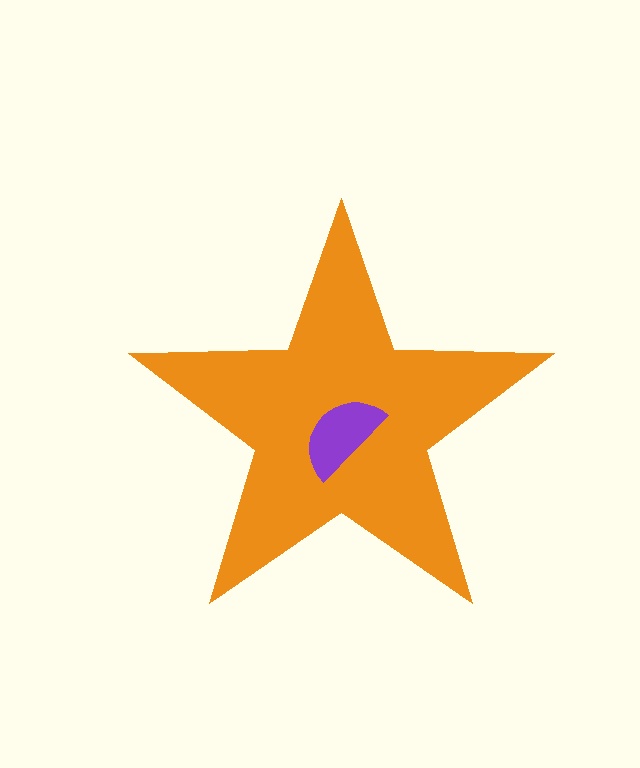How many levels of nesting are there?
2.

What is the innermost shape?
The purple semicircle.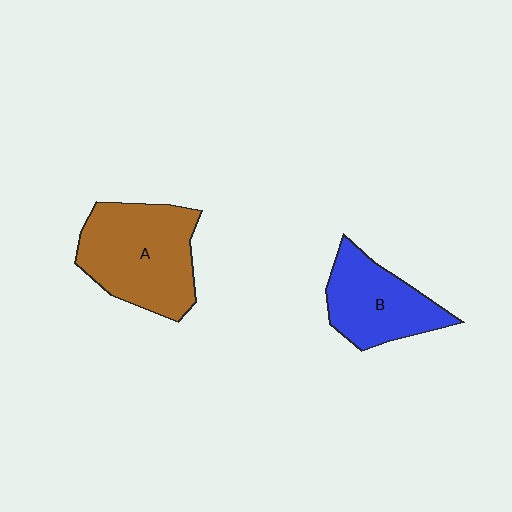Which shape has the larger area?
Shape A (brown).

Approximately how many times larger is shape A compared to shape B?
Approximately 1.4 times.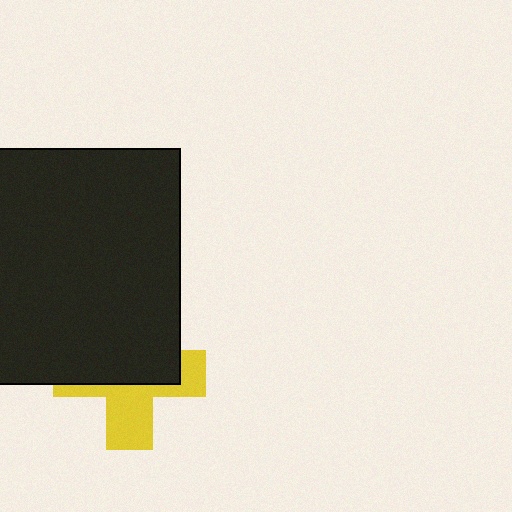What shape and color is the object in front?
The object in front is a black square.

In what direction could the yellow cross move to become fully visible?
The yellow cross could move down. That would shift it out from behind the black square entirely.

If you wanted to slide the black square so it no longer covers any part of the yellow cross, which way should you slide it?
Slide it up — that is the most direct way to separate the two shapes.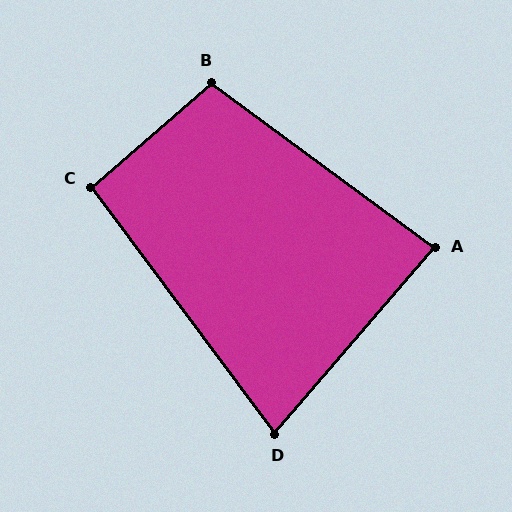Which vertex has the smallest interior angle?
D, at approximately 78 degrees.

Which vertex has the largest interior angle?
B, at approximately 102 degrees.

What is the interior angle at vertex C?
Approximately 94 degrees (approximately right).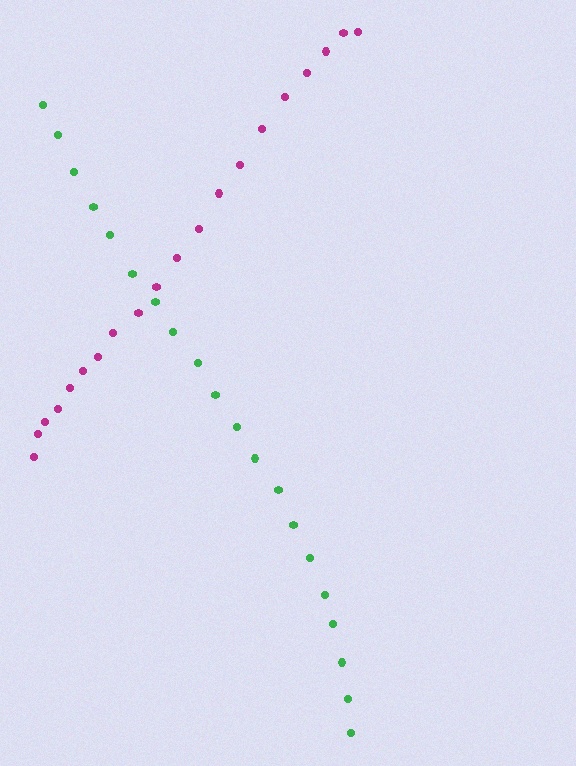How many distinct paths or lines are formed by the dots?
There are 2 distinct paths.